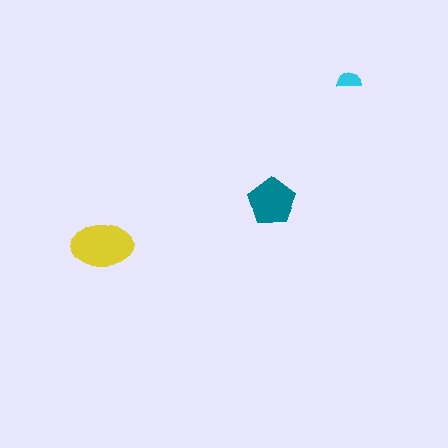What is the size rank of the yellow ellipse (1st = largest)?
1st.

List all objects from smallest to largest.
The cyan semicircle, the teal pentagon, the yellow ellipse.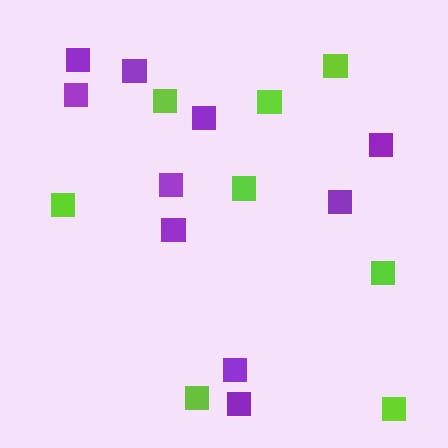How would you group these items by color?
There are 2 groups: one group of lime squares (8) and one group of purple squares (10).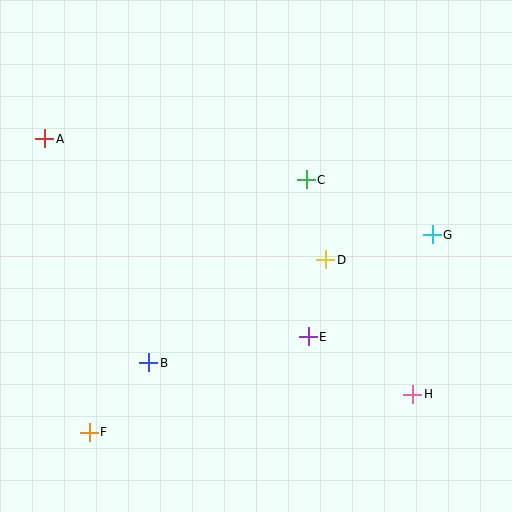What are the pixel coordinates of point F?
Point F is at (89, 432).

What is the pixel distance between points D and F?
The distance between D and F is 293 pixels.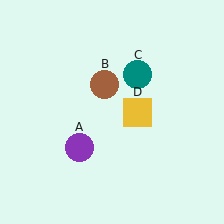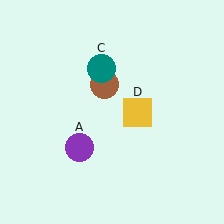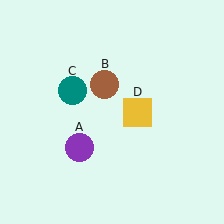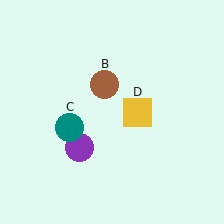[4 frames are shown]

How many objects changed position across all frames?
1 object changed position: teal circle (object C).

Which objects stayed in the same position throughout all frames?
Purple circle (object A) and brown circle (object B) and yellow square (object D) remained stationary.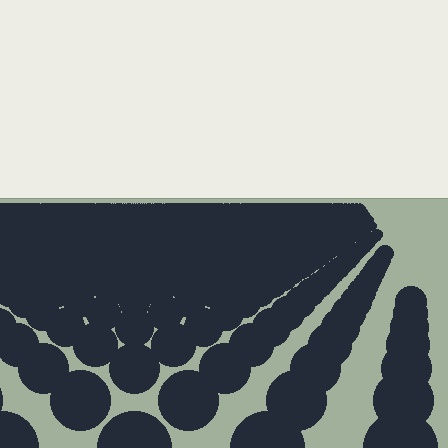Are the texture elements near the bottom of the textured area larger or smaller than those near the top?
Larger. Near the bottom, elements are closer to the viewer and appear at a bigger on-screen size.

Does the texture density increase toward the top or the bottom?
Density increases toward the top.